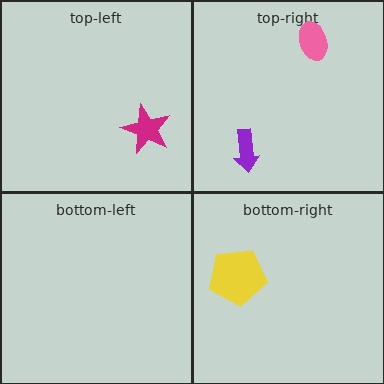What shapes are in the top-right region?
The purple arrow, the pink ellipse.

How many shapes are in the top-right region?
2.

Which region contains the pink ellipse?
The top-right region.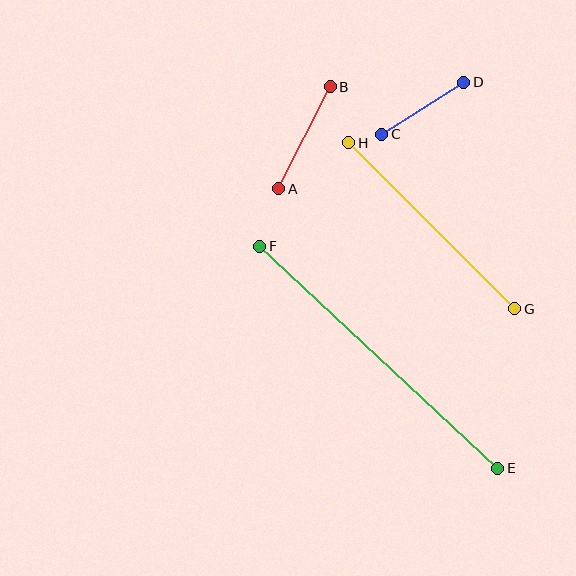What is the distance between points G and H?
The distance is approximately 235 pixels.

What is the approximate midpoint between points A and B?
The midpoint is at approximately (305, 138) pixels.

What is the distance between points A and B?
The distance is approximately 114 pixels.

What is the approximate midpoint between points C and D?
The midpoint is at approximately (423, 108) pixels.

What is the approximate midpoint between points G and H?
The midpoint is at approximately (432, 226) pixels.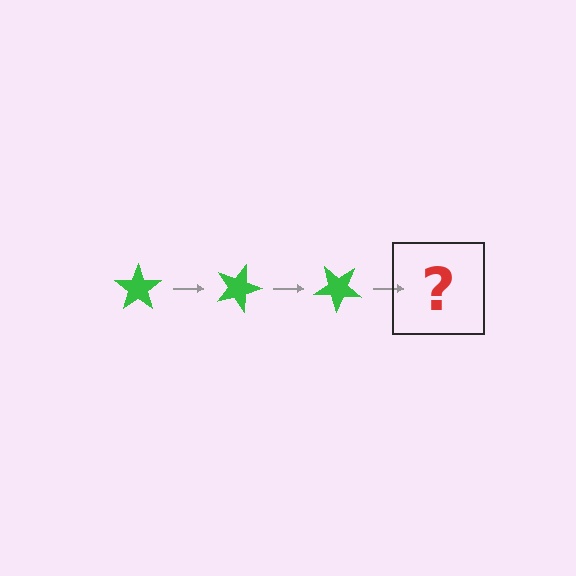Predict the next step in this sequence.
The next step is a green star rotated 60 degrees.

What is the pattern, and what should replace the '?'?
The pattern is that the star rotates 20 degrees each step. The '?' should be a green star rotated 60 degrees.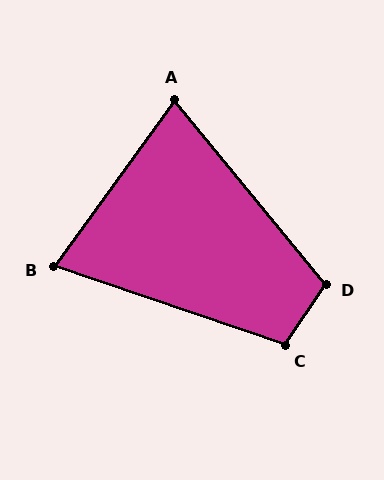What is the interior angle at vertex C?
Approximately 105 degrees (obtuse).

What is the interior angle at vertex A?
Approximately 75 degrees (acute).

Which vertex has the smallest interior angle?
B, at approximately 73 degrees.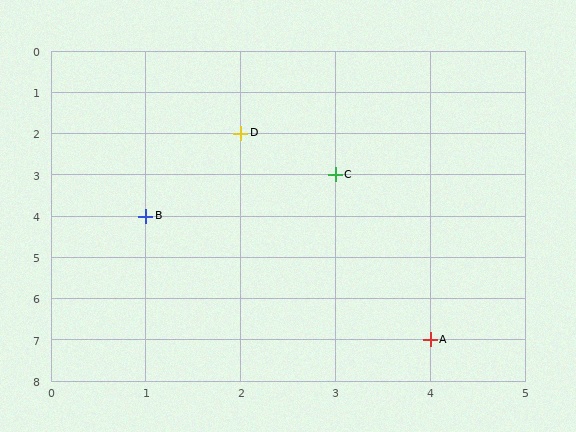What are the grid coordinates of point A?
Point A is at grid coordinates (4, 7).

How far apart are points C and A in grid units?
Points C and A are 1 column and 4 rows apart (about 4.1 grid units diagonally).